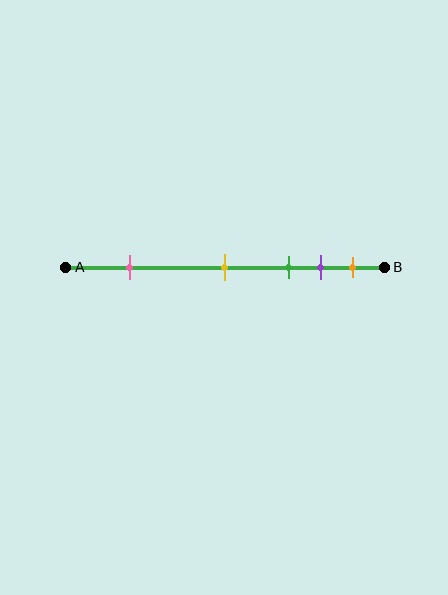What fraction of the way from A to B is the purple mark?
The purple mark is approximately 80% (0.8) of the way from A to B.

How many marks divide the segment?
There are 5 marks dividing the segment.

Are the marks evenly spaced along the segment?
No, the marks are not evenly spaced.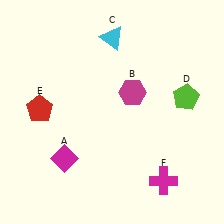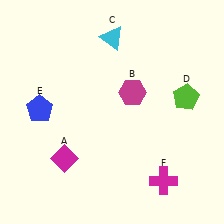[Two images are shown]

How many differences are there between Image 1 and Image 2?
There is 1 difference between the two images.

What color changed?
The pentagon (E) changed from red in Image 1 to blue in Image 2.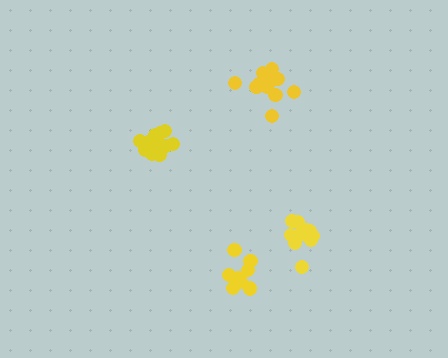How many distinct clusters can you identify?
There are 4 distinct clusters.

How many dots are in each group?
Group 1: 15 dots, Group 2: 11 dots, Group 3: 11 dots, Group 4: 9 dots (46 total).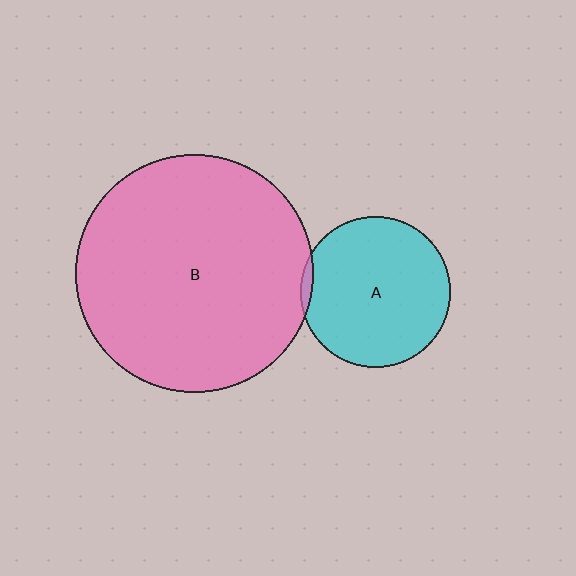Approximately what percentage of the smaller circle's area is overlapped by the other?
Approximately 5%.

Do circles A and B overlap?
Yes.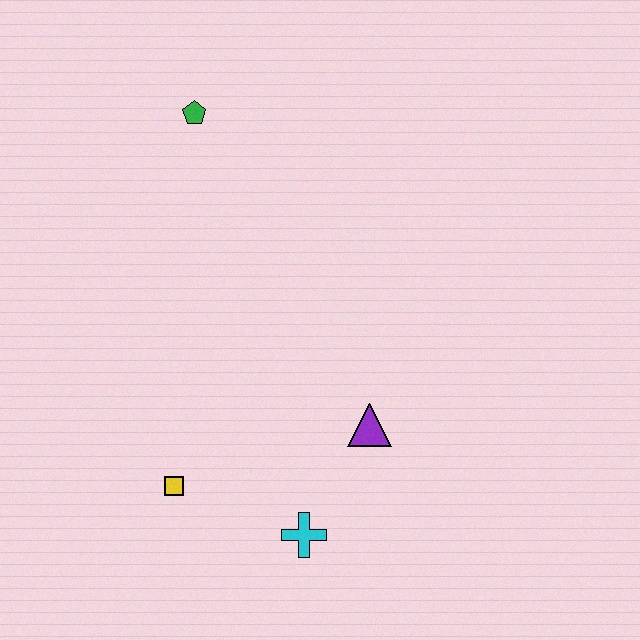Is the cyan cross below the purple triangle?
Yes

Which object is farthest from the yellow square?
The green pentagon is farthest from the yellow square.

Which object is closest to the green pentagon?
The purple triangle is closest to the green pentagon.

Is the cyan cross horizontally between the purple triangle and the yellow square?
Yes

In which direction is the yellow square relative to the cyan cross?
The yellow square is to the left of the cyan cross.